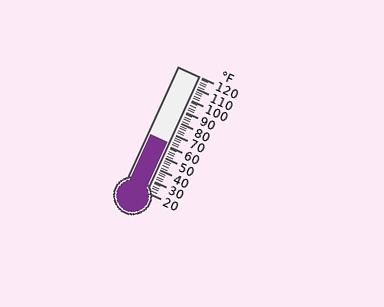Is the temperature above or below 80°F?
The temperature is below 80°F.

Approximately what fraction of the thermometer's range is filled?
The thermometer is filled to approximately 40% of its range.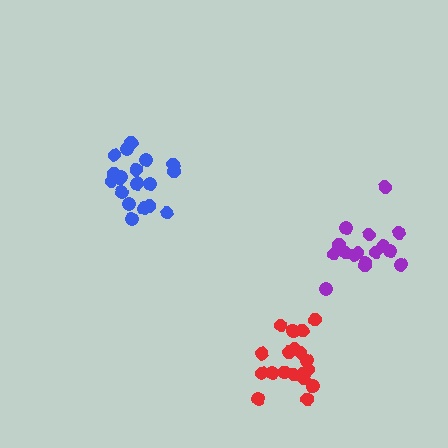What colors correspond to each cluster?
The clusters are colored: purple, blue, red.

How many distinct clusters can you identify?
There are 3 distinct clusters.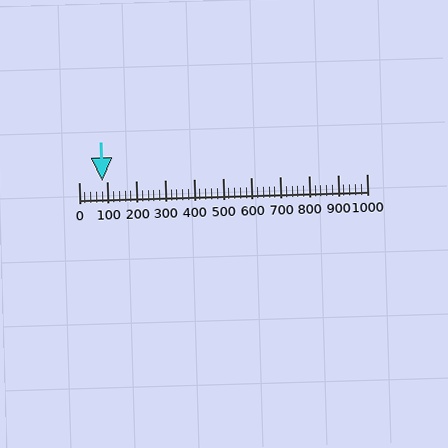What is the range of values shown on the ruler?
The ruler shows values from 0 to 1000.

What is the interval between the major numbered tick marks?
The major tick marks are spaced 100 units apart.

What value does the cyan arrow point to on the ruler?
The cyan arrow points to approximately 80.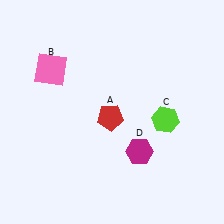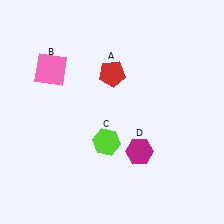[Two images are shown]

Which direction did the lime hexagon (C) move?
The lime hexagon (C) moved left.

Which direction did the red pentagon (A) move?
The red pentagon (A) moved up.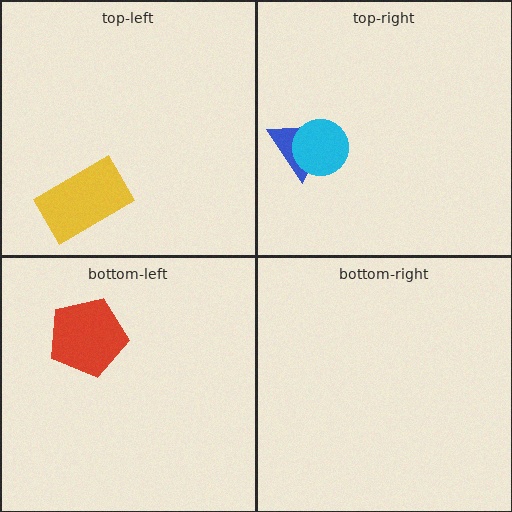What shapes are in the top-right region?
The blue triangle, the cyan circle.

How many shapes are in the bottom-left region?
1.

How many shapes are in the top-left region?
1.